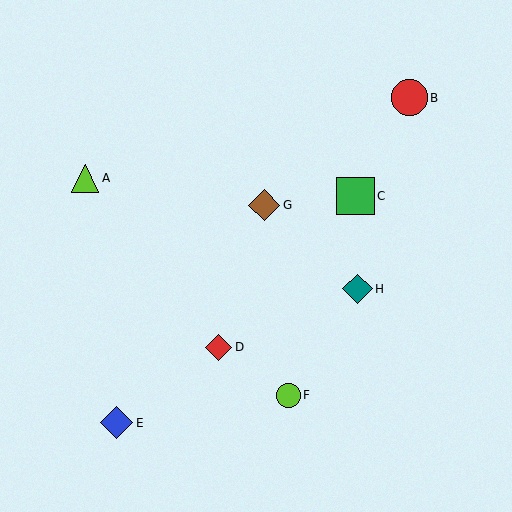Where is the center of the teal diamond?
The center of the teal diamond is at (357, 289).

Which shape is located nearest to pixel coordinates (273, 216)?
The brown diamond (labeled G) at (264, 205) is nearest to that location.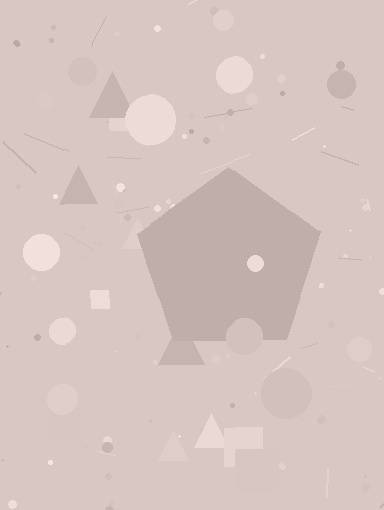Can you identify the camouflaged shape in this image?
The camouflaged shape is a pentagon.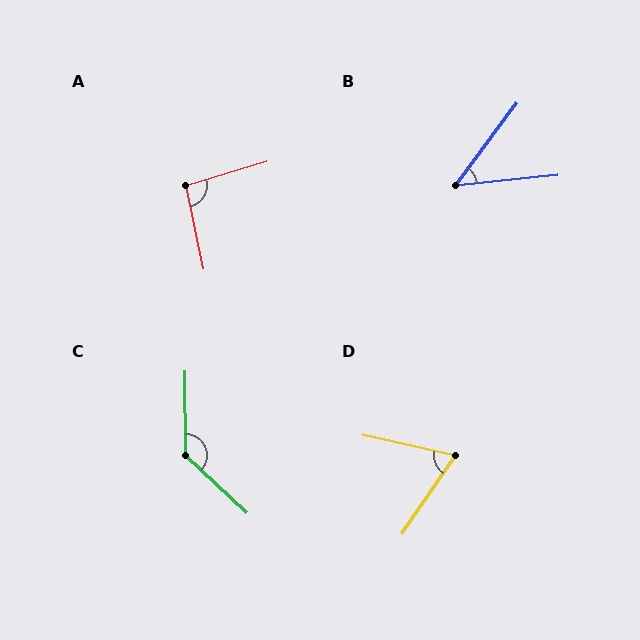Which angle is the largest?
C, at approximately 134 degrees.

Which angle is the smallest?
B, at approximately 48 degrees.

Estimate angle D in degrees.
Approximately 68 degrees.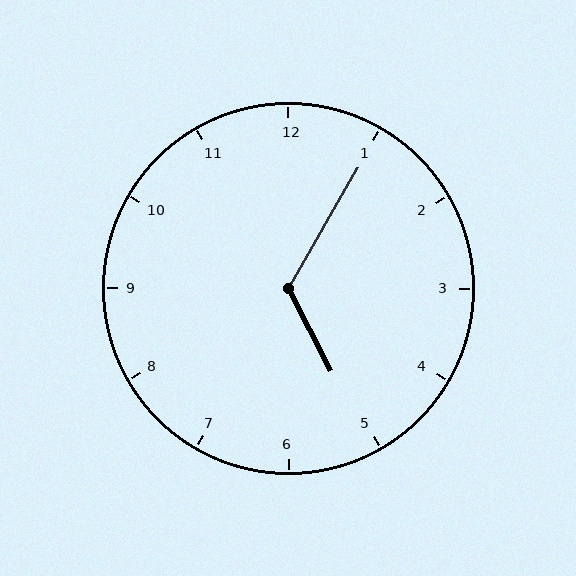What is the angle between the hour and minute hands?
Approximately 122 degrees.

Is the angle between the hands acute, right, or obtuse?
It is obtuse.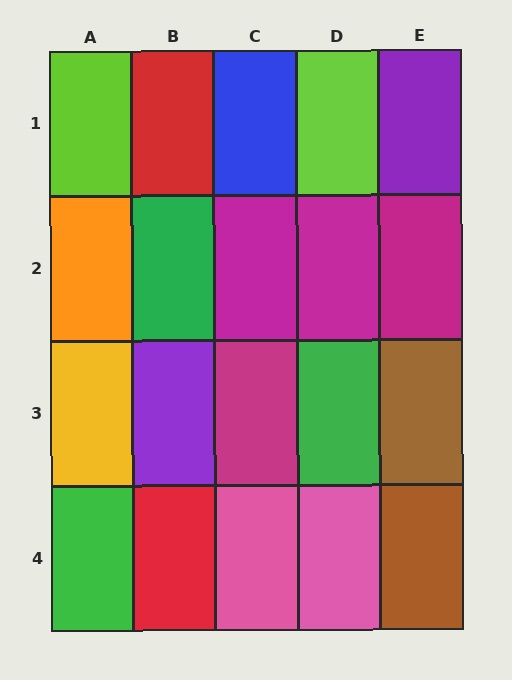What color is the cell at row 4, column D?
Pink.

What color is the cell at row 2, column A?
Orange.